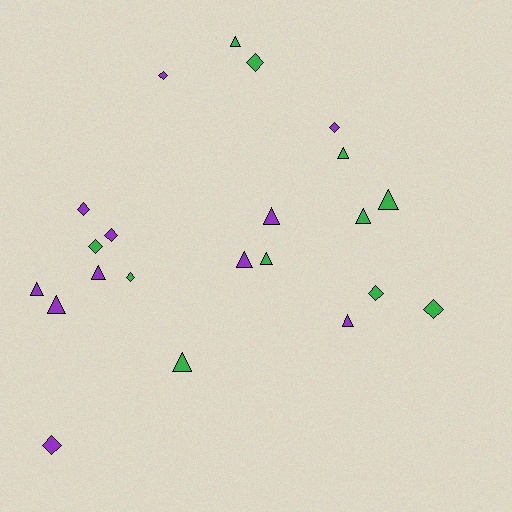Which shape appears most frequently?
Triangle, with 12 objects.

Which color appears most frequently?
Purple, with 11 objects.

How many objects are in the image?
There are 22 objects.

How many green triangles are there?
There are 6 green triangles.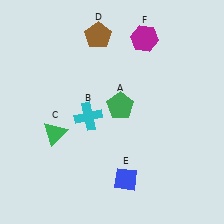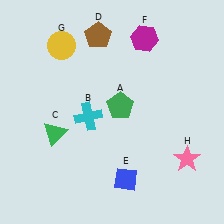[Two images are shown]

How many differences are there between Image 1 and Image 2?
There are 2 differences between the two images.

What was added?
A yellow circle (G), a pink star (H) were added in Image 2.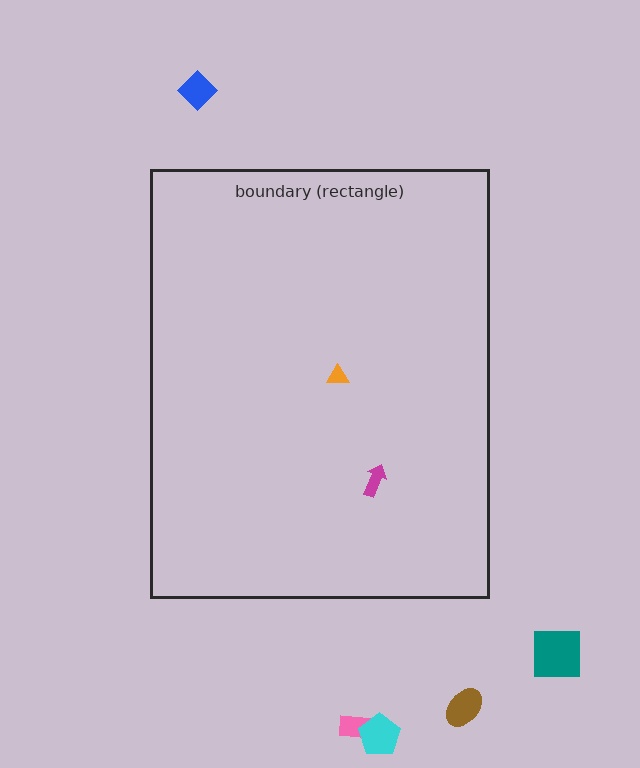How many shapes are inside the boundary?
2 inside, 5 outside.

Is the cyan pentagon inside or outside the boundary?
Outside.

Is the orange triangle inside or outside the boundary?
Inside.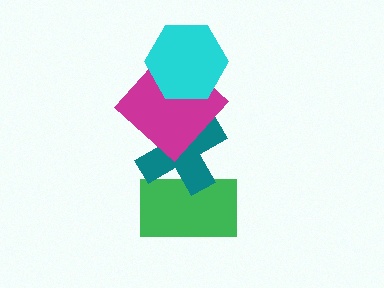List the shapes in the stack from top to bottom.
From top to bottom: the cyan hexagon, the magenta diamond, the teal cross, the green rectangle.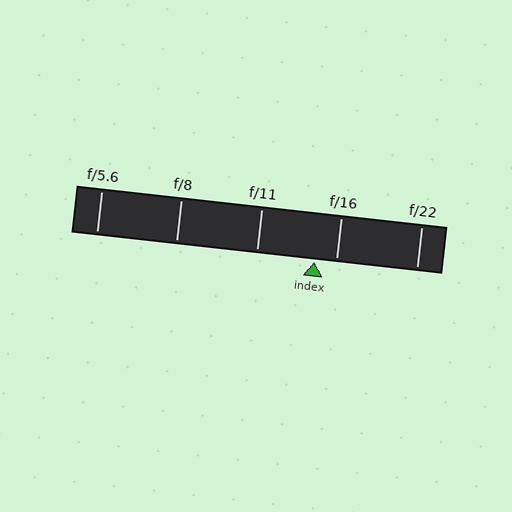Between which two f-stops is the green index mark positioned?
The index mark is between f/11 and f/16.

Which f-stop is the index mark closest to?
The index mark is closest to f/16.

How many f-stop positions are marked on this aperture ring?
There are 5 f-stop positions marked.